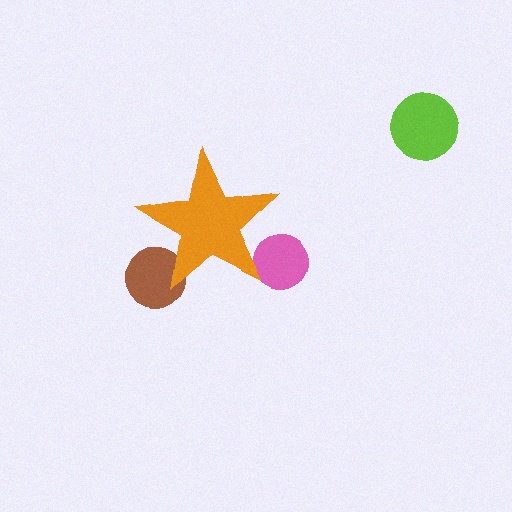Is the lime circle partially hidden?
No, the lime circle is fully visible.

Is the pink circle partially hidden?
Yes, the pink circle is partially hidden behind the orange star.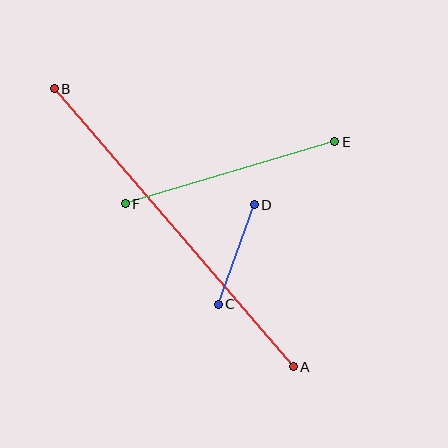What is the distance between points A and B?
The distance is approximately 366 pixels.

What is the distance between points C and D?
The distance is approximately 106 pixels.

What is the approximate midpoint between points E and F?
The midpoint is at approximately (230, 173) pixels.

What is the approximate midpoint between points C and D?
The midpoint is at approximately (236, 255) pixels.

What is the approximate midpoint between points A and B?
The midpoint is at approximately (174, 228) pixels.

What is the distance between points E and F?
The distance is approximately 219 pixels.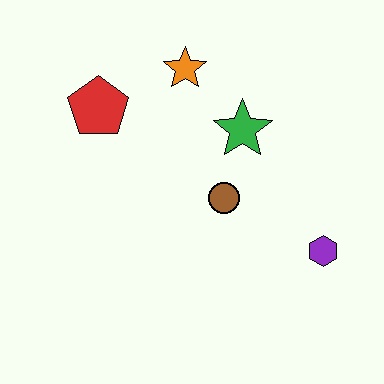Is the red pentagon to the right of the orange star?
No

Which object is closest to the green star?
The brown circle is closest to the green star.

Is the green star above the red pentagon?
No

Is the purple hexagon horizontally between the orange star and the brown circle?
No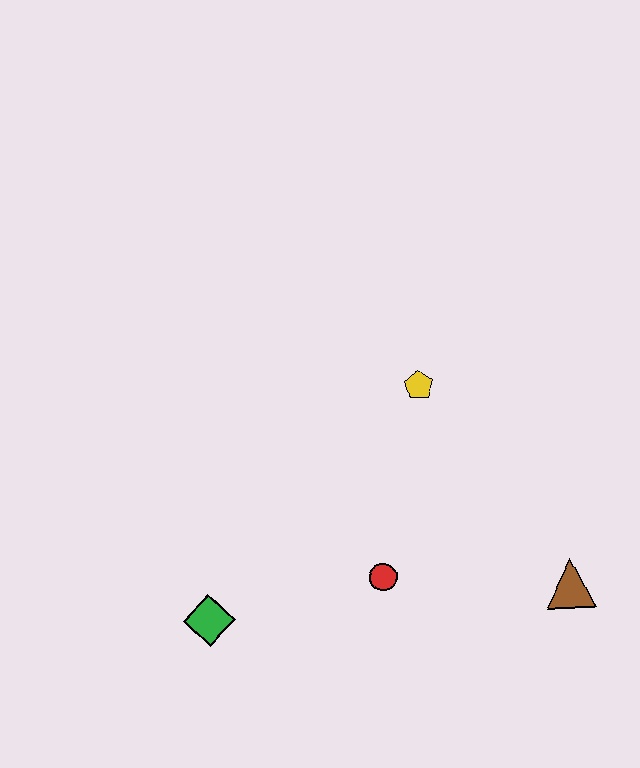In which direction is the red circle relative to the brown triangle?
The red circle is to the left of the brown triangle.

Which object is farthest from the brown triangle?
The green diamond is farthest from the brown triangle.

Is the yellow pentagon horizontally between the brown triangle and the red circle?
Yes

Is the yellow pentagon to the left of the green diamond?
No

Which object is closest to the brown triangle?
The red circle is closest to the brown triangle.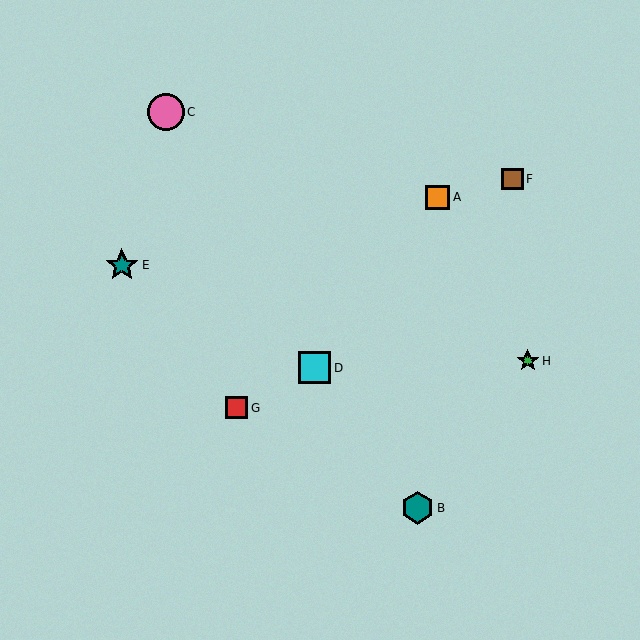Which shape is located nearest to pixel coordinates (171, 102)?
The pink circle (labeled C) at (166, 112) is nearest to that location.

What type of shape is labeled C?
Shape C is a pink circle.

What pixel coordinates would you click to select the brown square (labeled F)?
Click at (512, 179) to select the brown square F.